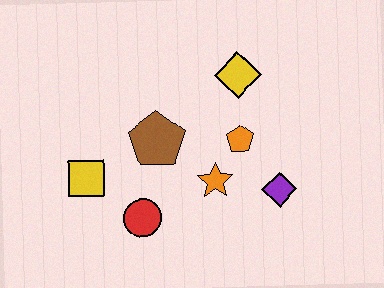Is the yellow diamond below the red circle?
No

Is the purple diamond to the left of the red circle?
No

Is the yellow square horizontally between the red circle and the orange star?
No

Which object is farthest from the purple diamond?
The yellow square is farthest from the purple diamond.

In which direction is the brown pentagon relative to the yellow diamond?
The brown pentagon is to the left of the yellow diamond.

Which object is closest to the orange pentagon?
The orange star is closest to the orange pentagon.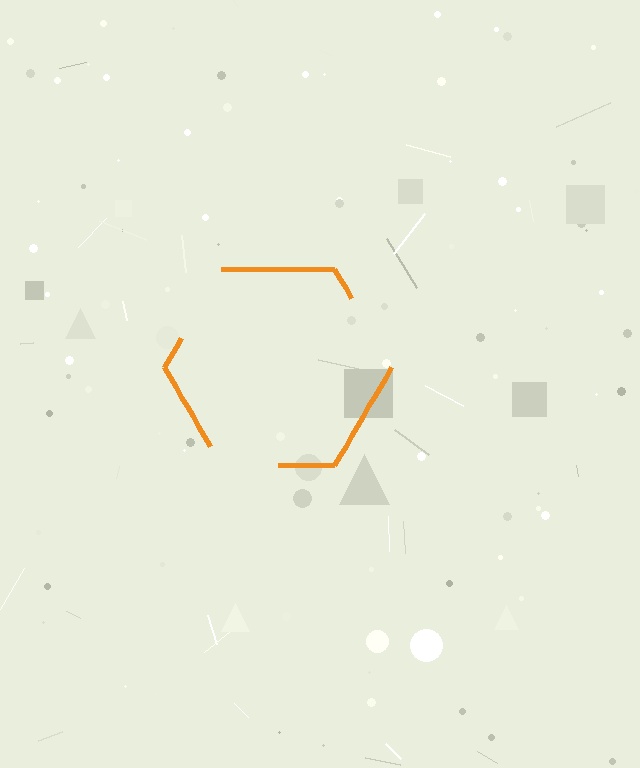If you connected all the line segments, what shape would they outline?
They would outline a hexagon.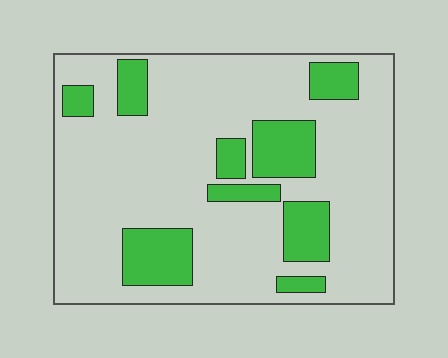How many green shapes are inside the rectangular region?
9.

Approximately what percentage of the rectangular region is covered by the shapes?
Approximately 20%.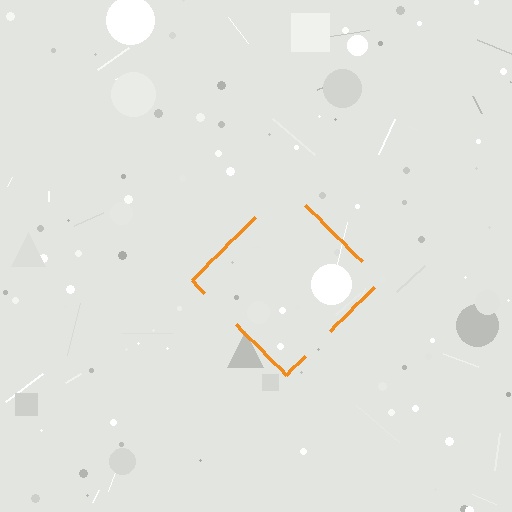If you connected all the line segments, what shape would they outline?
They would outline a diamond.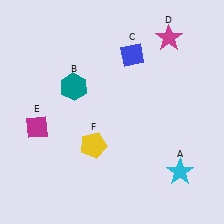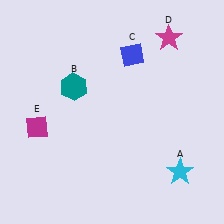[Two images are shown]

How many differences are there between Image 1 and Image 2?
There is 1 difference between the two images.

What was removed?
The yellow pentagon (F) was removed in Image 2.